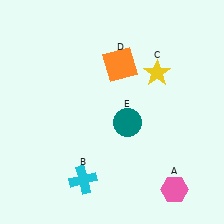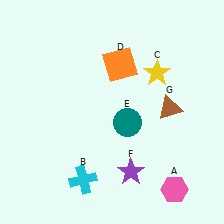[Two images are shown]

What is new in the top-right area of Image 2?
A brown triangle (G) was added in the top-right area of Image 2.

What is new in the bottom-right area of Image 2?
A purple star (F) was added in the bottom-right area of Image 2.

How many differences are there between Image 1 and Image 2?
There are 2 differences between the two images.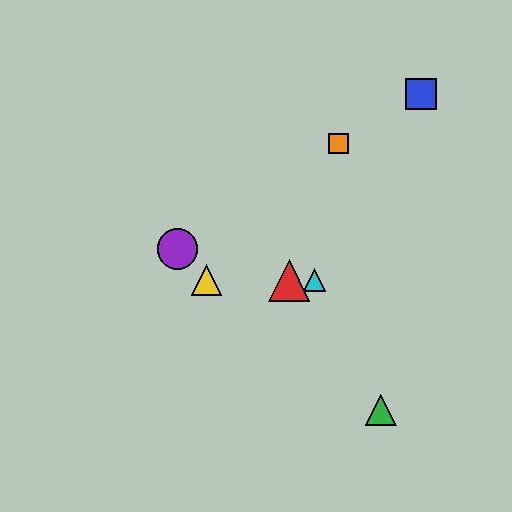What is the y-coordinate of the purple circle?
The purple circle is at y≈249.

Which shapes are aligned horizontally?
The red triangle, the yellow triangle, the cyan triangle are aligned horizontally.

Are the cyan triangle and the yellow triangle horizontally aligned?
Yes, both are at y≈280.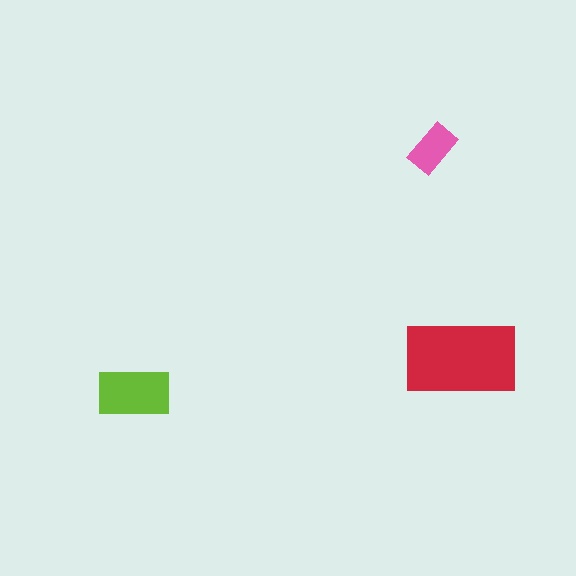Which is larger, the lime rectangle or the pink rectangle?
The lime one.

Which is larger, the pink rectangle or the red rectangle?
The red one.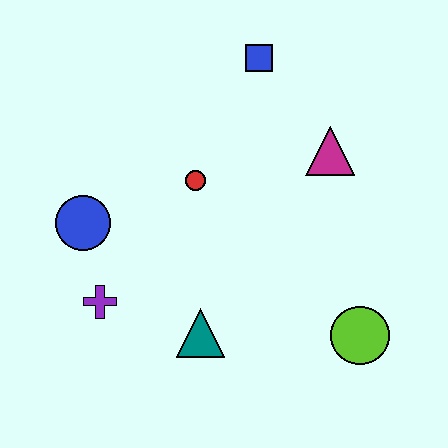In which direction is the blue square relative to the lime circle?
The blue square is above the lime circle.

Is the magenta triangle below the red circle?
No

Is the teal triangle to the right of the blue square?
No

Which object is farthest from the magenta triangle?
The purple cross is farthest from the magenta triangle.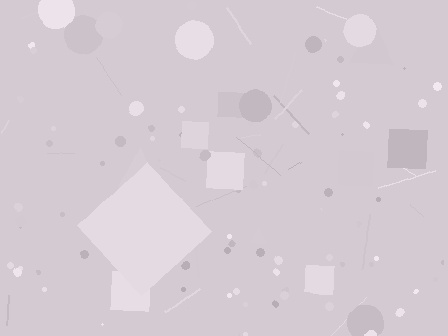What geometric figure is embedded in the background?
A diamond is embedded in the background.